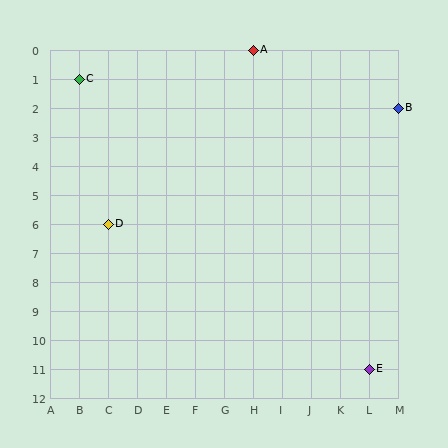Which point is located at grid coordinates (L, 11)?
Point E is at (L, 11).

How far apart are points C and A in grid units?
Points C and A are 6 columns and 1 row apart (about 6.1 grid units diagonally).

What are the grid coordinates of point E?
Point E is at grid coordinates (L, 11).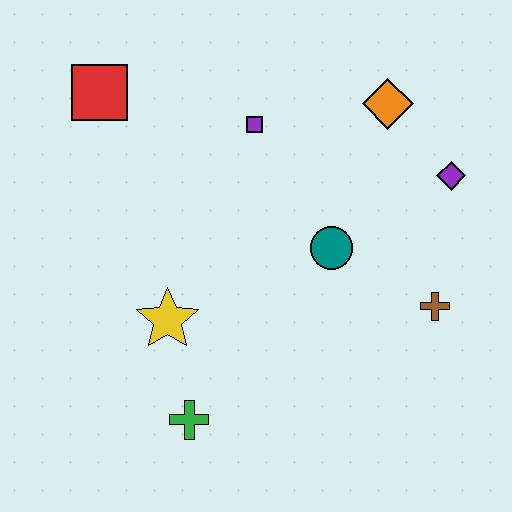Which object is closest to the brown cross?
The teal circle is closest to the brown cross.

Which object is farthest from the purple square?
The green cross is farthest from the purple square.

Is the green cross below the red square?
Yes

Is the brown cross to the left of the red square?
No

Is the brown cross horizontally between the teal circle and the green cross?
No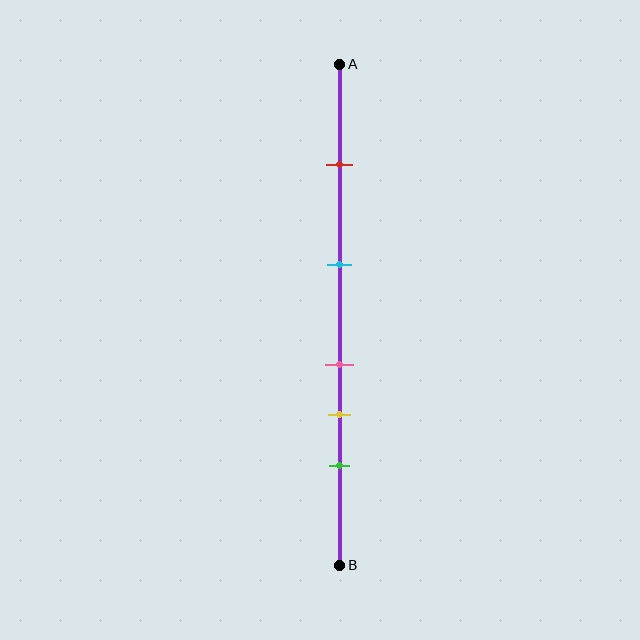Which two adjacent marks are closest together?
The pink and yellow marks are the closest adjacent pair.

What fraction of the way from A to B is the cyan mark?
The cyan mark is approximately 40% (0.4) of the way from A to B.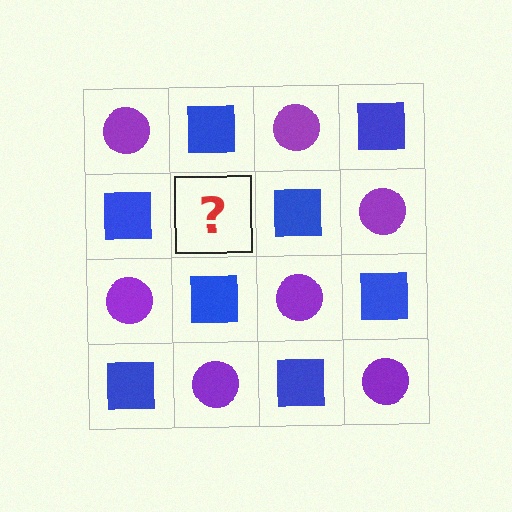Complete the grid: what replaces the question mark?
The question mark should be replaced with a purple circle.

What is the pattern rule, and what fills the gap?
The rule is that it alternates purple circle and blue square in a checkerboard pattern. The gap should be filled with a purple circle.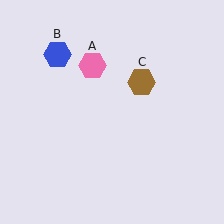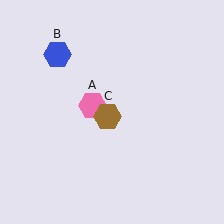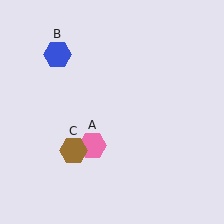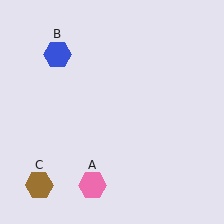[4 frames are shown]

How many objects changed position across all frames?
2 objects changed position: pink hexagon (object A), brown hexagon (object C).